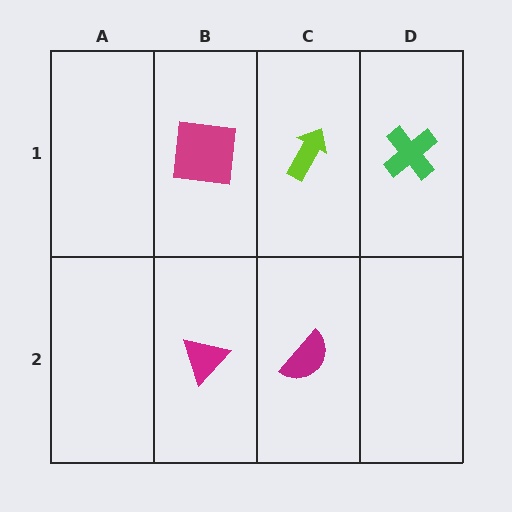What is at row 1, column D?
A green cross.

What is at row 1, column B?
A magenta square.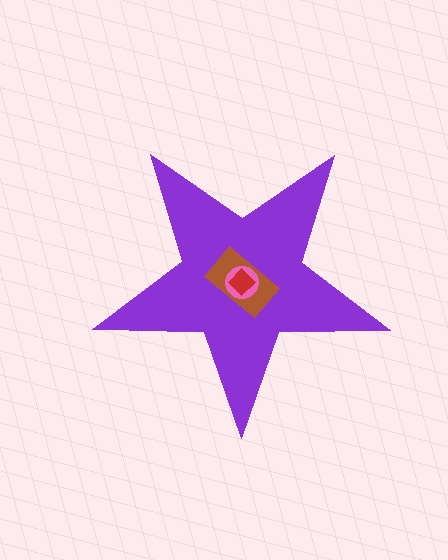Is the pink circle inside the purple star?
Yes.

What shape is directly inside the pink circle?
The red diamond.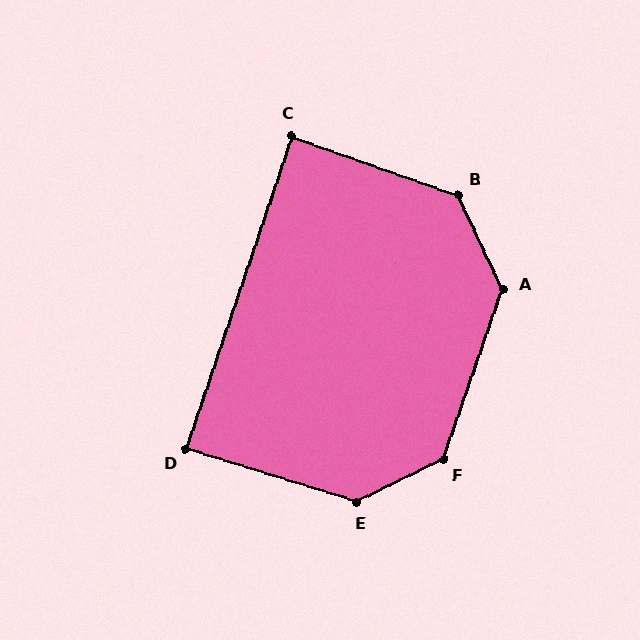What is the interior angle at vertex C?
Approximately 89 degrees (approximately right).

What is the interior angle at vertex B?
Approximately 135 degrees (obtuse).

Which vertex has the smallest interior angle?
D, at approximately 89 degrees.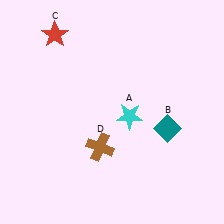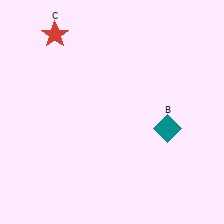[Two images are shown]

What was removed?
The brown cross (D), the cyan star (A) were removed in Image 2.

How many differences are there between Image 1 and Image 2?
There are 2 differences between the two images.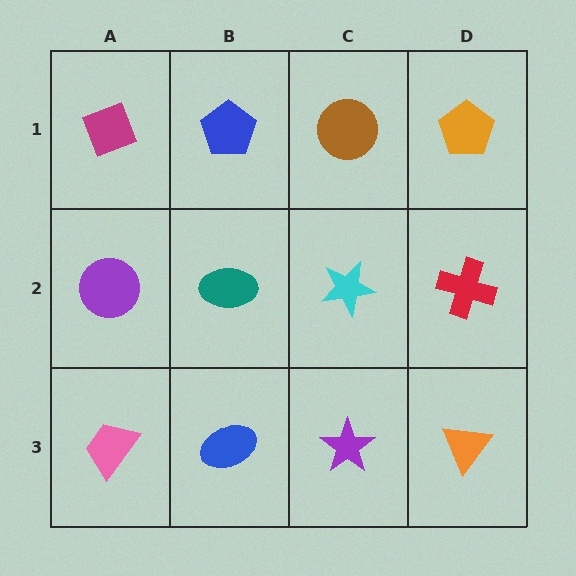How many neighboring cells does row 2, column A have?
3.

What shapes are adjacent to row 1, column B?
A teal ellipse (row 2, column B), a magenta diamond (row 1, column A), a brown circle (row 1, column C).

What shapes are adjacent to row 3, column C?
A cyan star (row 2, column C), a blue ellipse (row 3, column B), an orange triangle (row 3, column D).